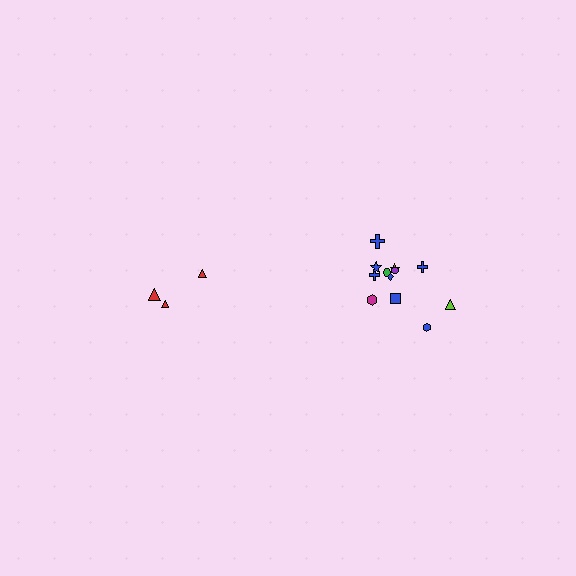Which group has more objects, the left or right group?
The right group.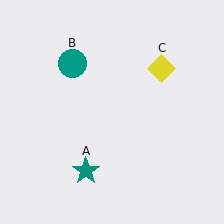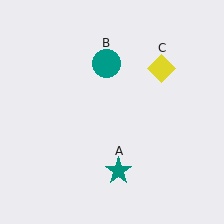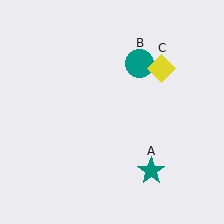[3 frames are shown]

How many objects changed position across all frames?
2 objects changed position: teal star (object A), teal circle (object B).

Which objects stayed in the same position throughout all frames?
Yellow diamond (object C) remained stationary.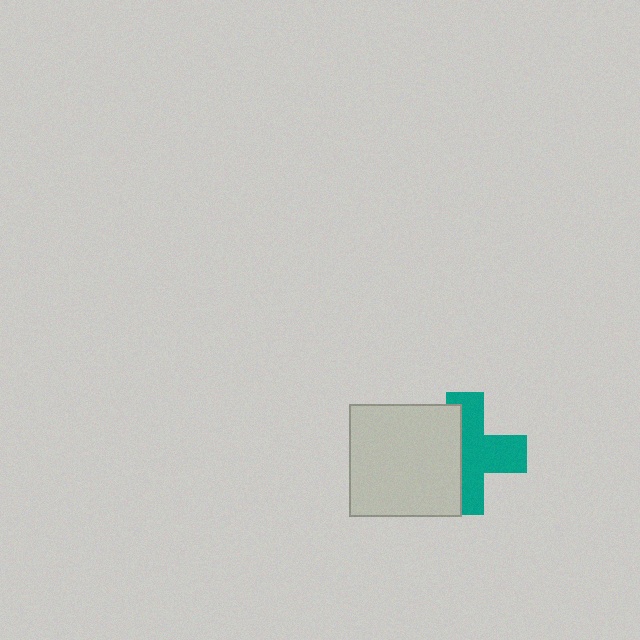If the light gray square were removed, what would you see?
You would see the complete teal cross.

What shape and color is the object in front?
The object in front is a light gray square.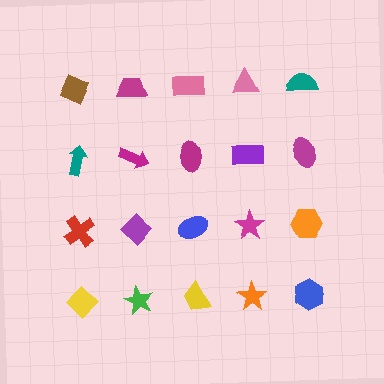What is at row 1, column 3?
A pink rectangle.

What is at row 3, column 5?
An orange hexagon.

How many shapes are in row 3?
5 shapes.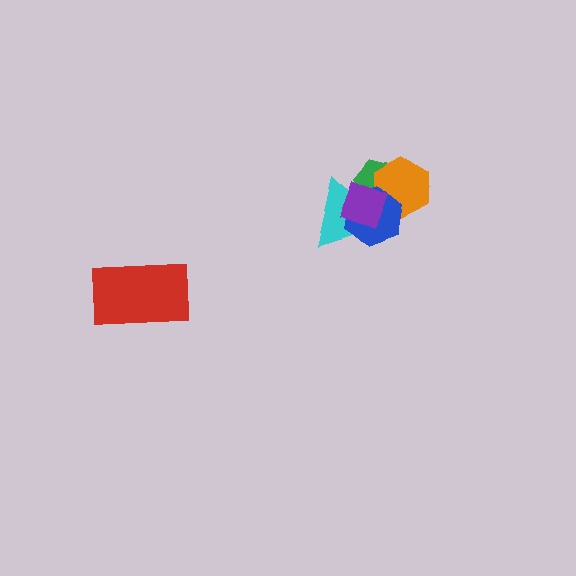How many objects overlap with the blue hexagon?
4 objects overlap with the blue hexagon.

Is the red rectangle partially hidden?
No, no other shape covers it.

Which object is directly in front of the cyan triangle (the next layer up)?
The orange hexagon is directly in front of the cyan triangle.